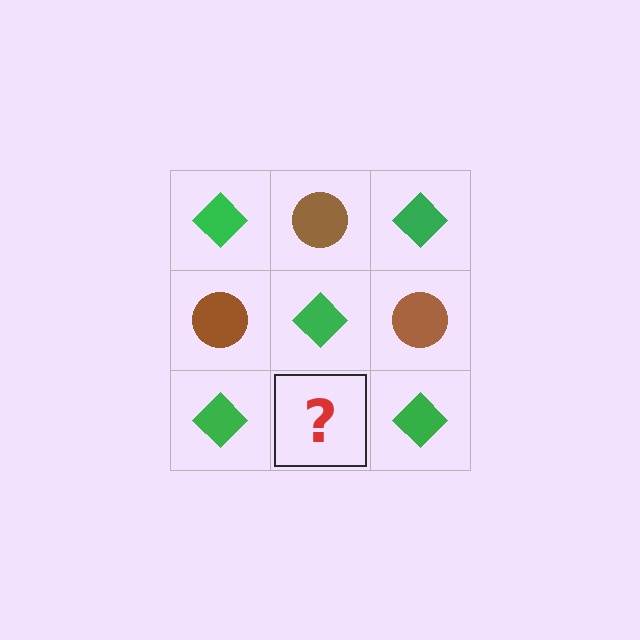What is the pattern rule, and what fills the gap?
The rule is that it alternates green diamond and brown circle in a checkerboard pattern. The gap should be filled with a brown circle.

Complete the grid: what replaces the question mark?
The question mark should be replaced with a brown circle.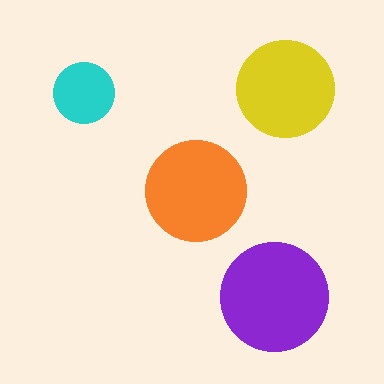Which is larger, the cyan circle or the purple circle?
The purple one.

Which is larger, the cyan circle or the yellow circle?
The yellow one.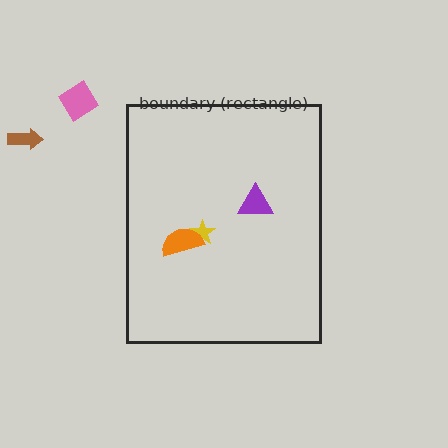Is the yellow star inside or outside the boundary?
Inside.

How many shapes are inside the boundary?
3 inside, 2 outside.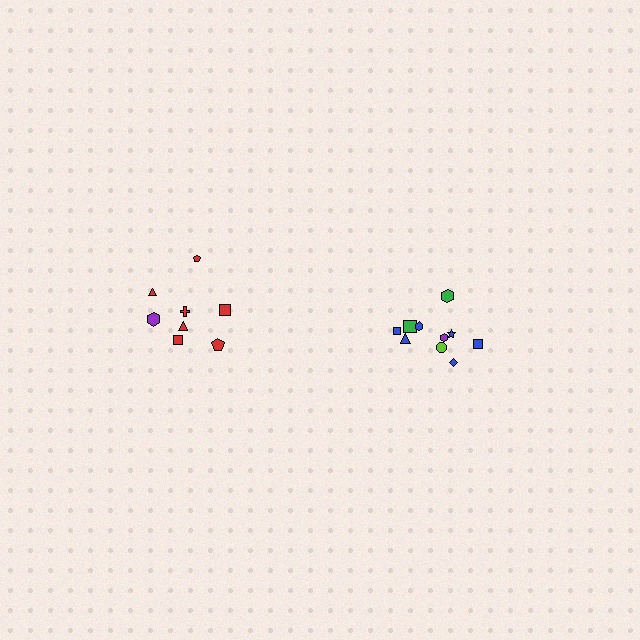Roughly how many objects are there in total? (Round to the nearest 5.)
Roughly 20 objects in total.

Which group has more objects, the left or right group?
The right group.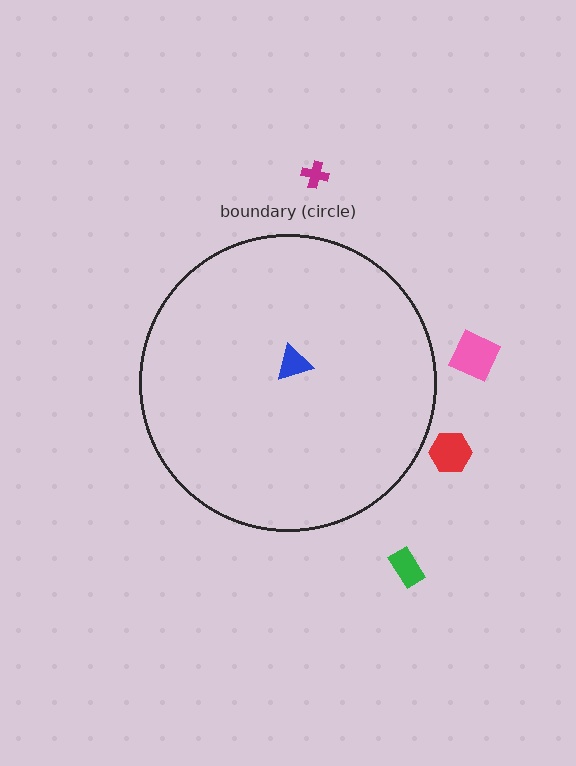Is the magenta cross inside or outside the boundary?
Outside.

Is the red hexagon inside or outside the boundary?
Outside.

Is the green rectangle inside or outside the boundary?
Outside.